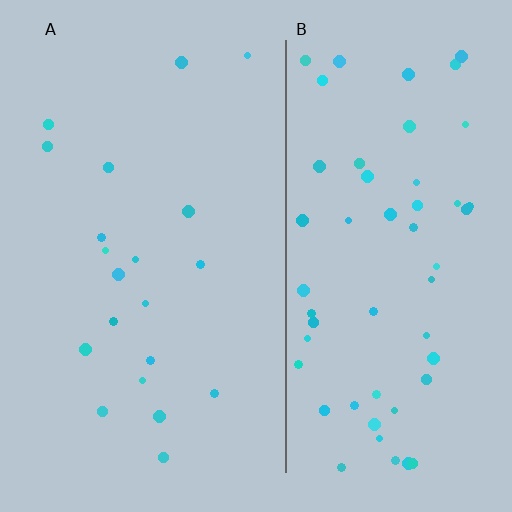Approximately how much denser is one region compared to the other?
Approximately 2.7× — region B over region A.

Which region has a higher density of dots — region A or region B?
B (the right).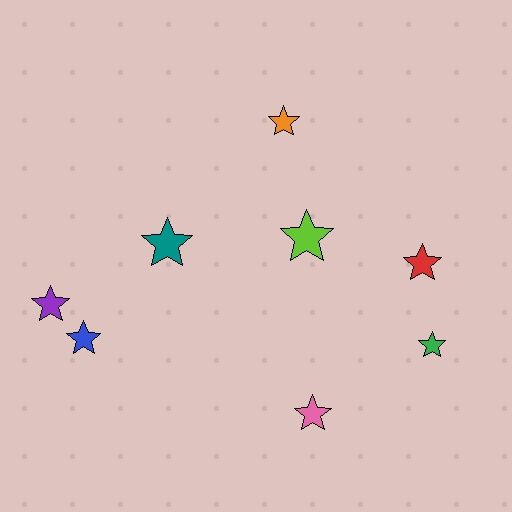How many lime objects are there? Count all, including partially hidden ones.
There is 1 lime object.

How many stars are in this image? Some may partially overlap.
There are 8 stars.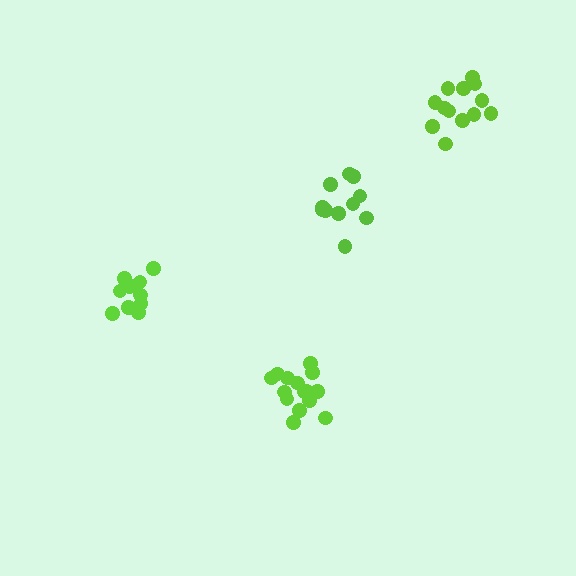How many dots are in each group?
Group 1: 13 dots, Group 2: 15 dots, Group 3: 11 dots, Group 4: 11 dots (50 total).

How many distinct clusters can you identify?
There are 4 distinct clusters.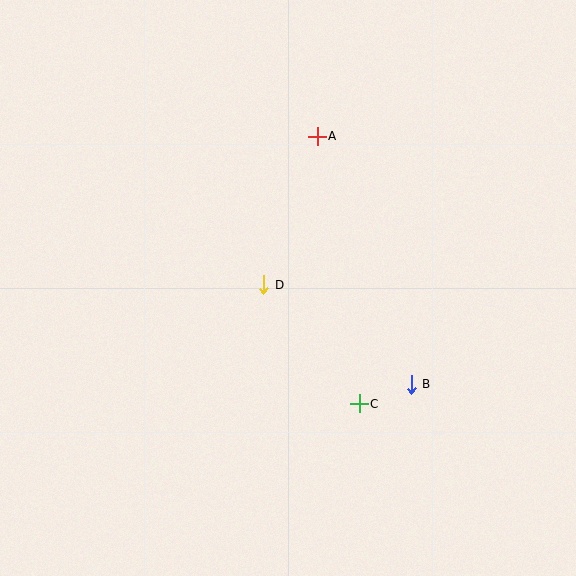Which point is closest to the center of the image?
Point D at (264, 285) is closest to the center.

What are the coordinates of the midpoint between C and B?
The midpoint between C and B is at (385, 394).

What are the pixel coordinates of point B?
Point B is at (411, 384).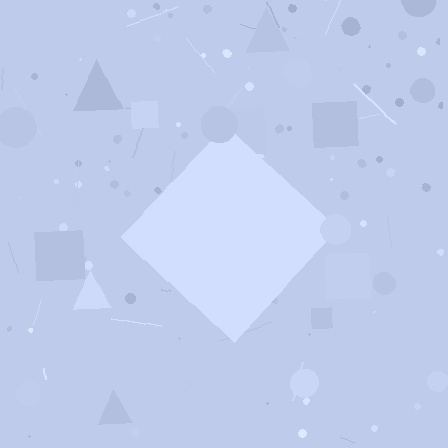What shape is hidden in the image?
A diamond is hidden in the image.